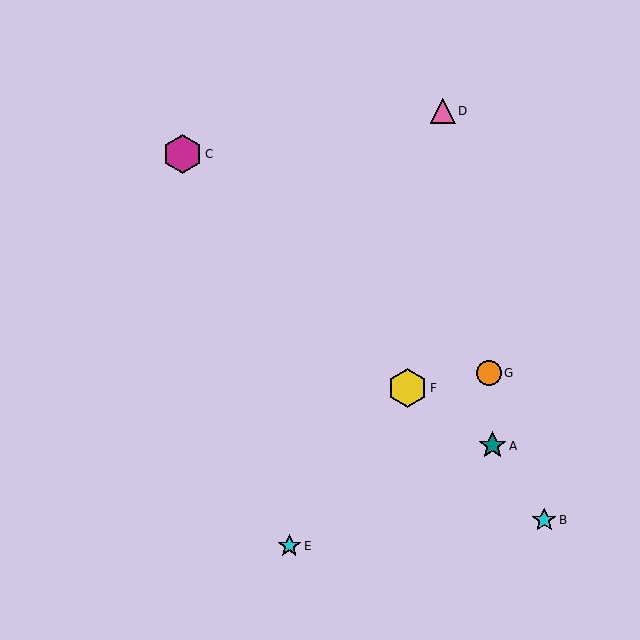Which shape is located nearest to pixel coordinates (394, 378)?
The yellow hexagon (labeled F) at (407, 388) is nearest to that location.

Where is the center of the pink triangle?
The center of the pink triangle is at (443, 111).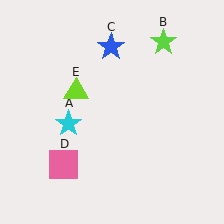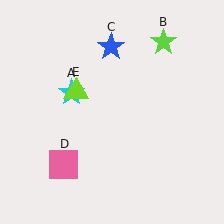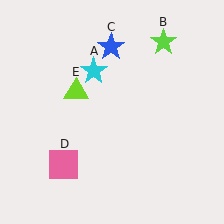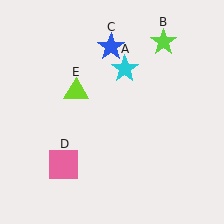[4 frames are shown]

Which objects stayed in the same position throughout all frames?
Lime star (object B) and blue star (object C) and pink square (object D) and lime triangle (object E) remained stationary.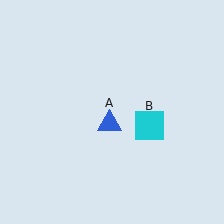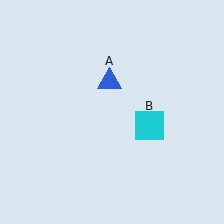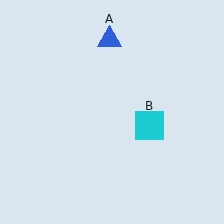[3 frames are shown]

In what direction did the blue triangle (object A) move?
The blue triangle (object A) moved up.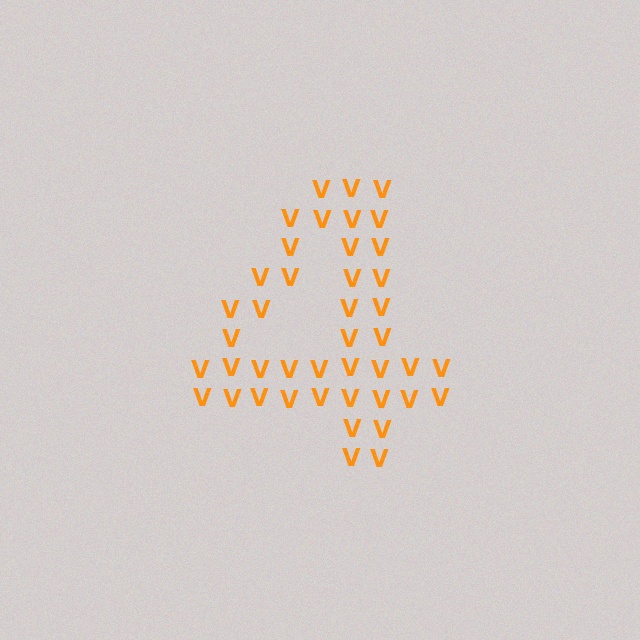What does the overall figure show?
The overall figure shows the digit 4.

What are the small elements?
The small elements are letter V's.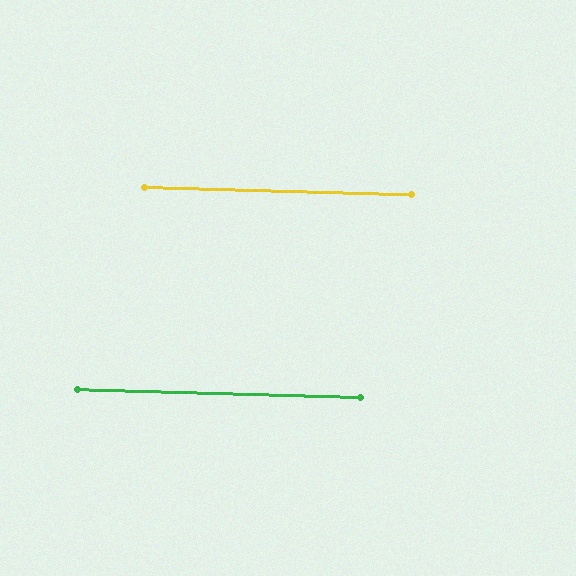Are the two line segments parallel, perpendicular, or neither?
Parallel — their directions differ by only 0.1°.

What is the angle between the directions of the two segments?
Approximately 0 degrees.